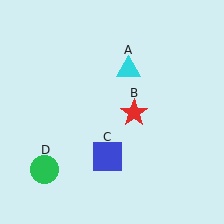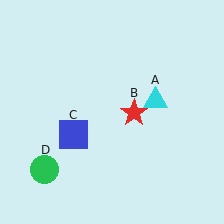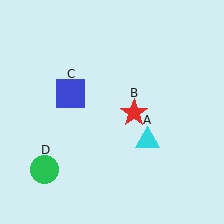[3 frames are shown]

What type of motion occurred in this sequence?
The cyan triangle (object A), blue square (object C) rotated clockwise around the center of the scene.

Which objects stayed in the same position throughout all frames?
Red star (object B) and green circle (object D) remained stationary.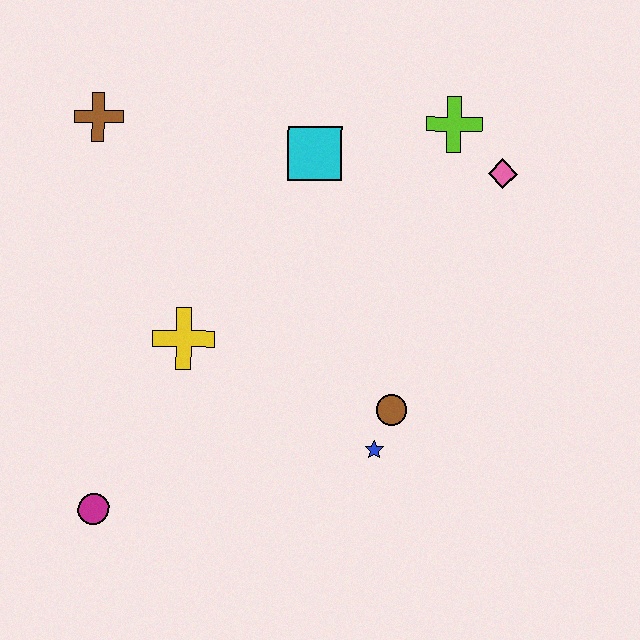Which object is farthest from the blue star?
The brown cross is farthest from the blue star.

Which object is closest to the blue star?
The brown circle is closest to the blue star.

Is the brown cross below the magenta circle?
No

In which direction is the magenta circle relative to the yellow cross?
The magenta circle is below the yellow cross.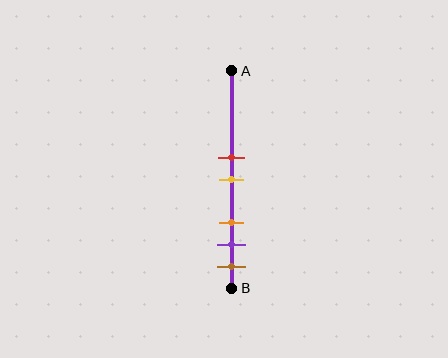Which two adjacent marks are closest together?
The red and yellow marks are the closest adjacent pair.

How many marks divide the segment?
There are 5 marks dividing the segment.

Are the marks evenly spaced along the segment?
No, the marks are not evenly spaced.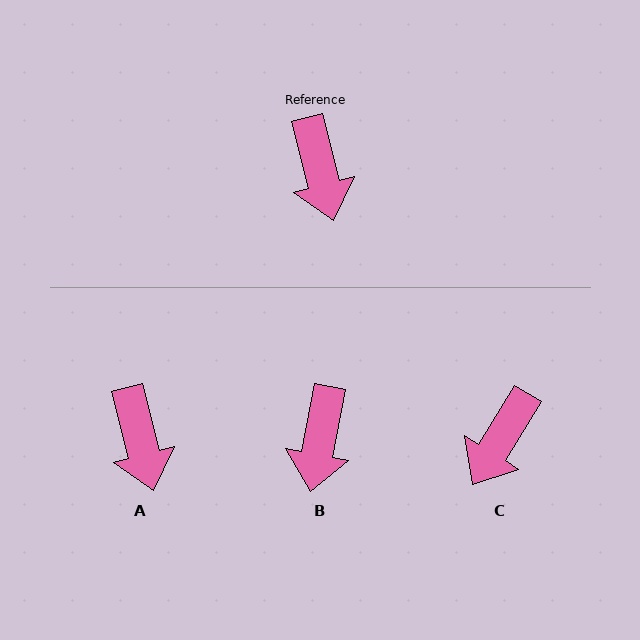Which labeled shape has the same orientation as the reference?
A.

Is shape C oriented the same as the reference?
No, it is off by about 46 degrees.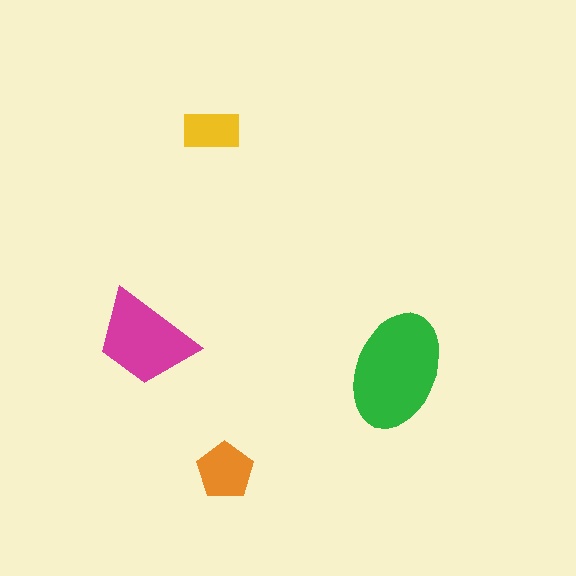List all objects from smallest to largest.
The yellow rectangle, the orange pentagon, the magenta trapezoid, the green ellipse.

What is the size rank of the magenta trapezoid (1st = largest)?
2nd.